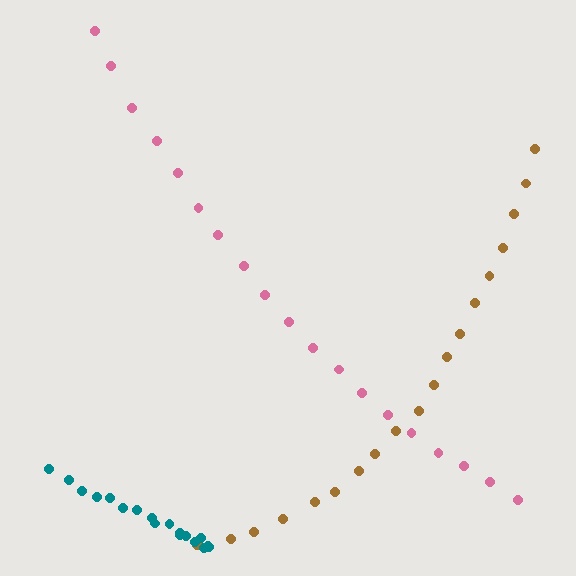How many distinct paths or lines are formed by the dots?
There are 3 distinct paths.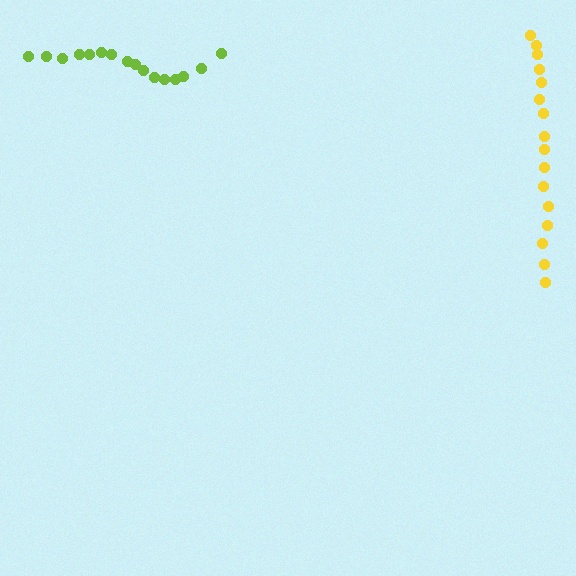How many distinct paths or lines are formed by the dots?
There are 2 distinct paths.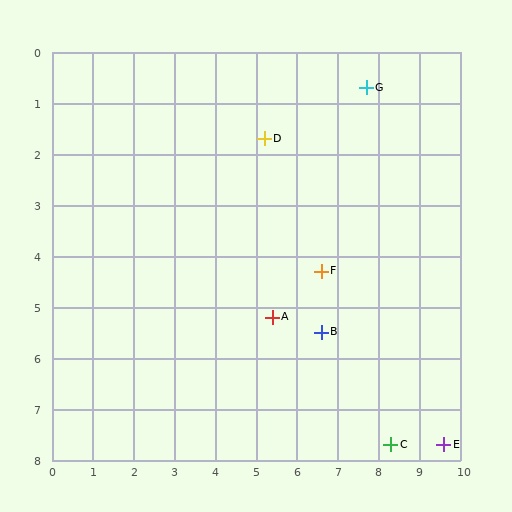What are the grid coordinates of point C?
Point C is at approximately (8.3, 7.7).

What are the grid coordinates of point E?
Point E is at approximately (9.6, 7.7).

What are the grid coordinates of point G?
Point G is at approximately (7.7, 0.7).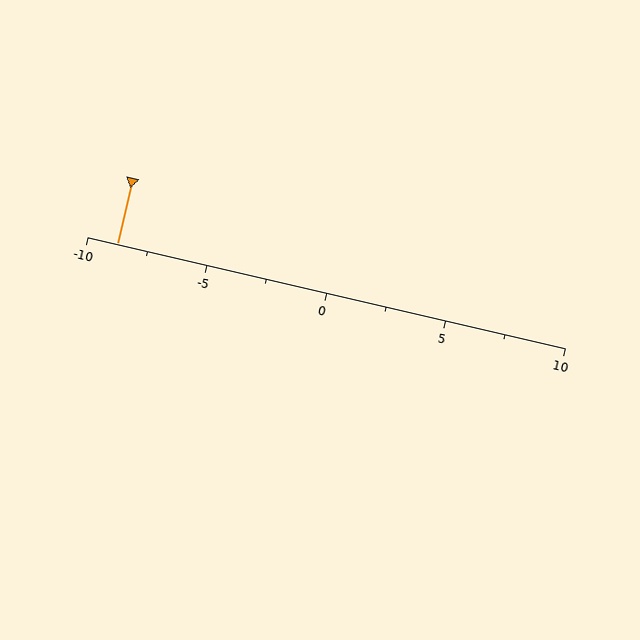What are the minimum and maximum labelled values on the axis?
The axis runs from -10 to 10.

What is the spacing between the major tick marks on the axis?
The major ticks are spaced 5 apart.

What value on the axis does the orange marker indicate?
The marker indicates approximately -8.8.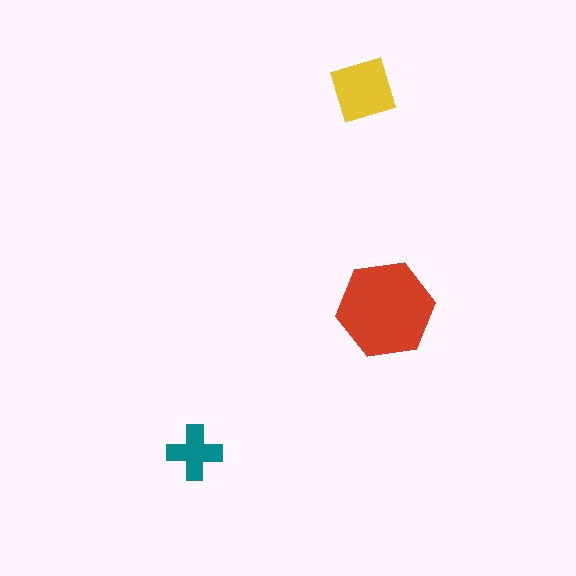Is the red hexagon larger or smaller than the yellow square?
Larger.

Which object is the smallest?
The teal cross.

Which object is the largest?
The red hexagon.